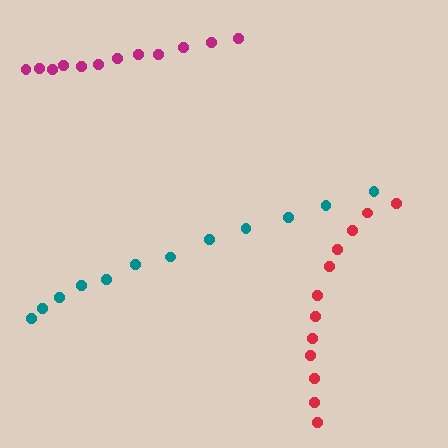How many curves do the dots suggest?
There are 3 distinct paths.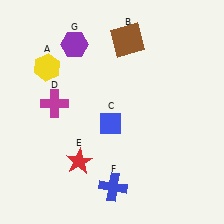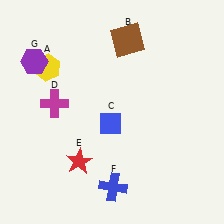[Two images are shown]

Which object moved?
The purple hexagon (G) moved left.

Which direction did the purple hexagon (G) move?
The purple hexagon (G) moved left.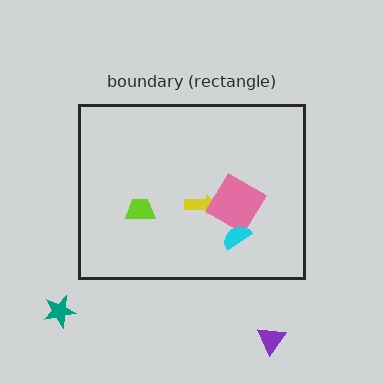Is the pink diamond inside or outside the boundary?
Inside.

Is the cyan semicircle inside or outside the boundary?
Inside.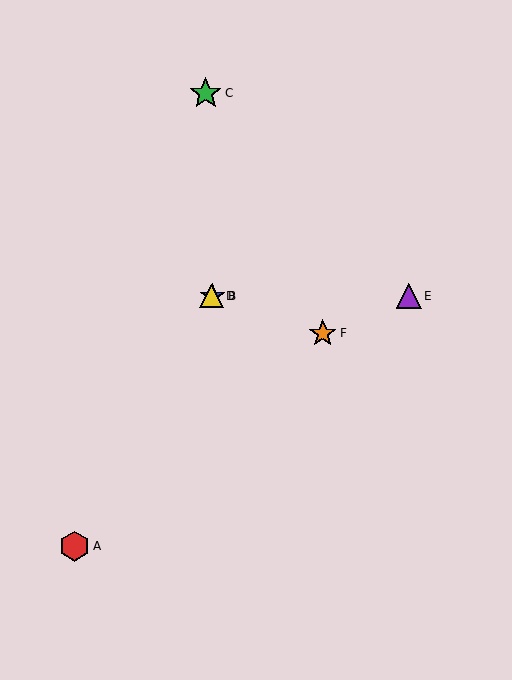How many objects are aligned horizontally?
3 objects (B, D, E) are aligned horizontally.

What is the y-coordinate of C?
Object C is at y≈93.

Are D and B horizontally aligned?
Yes, both are at y≈296.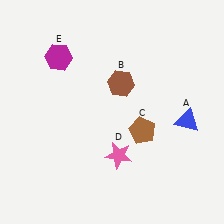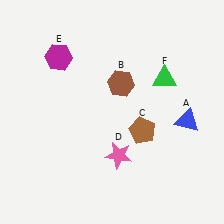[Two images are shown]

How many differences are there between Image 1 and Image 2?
There is 1 difference between the two images.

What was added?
A green triangle (F) was added in Image 2.